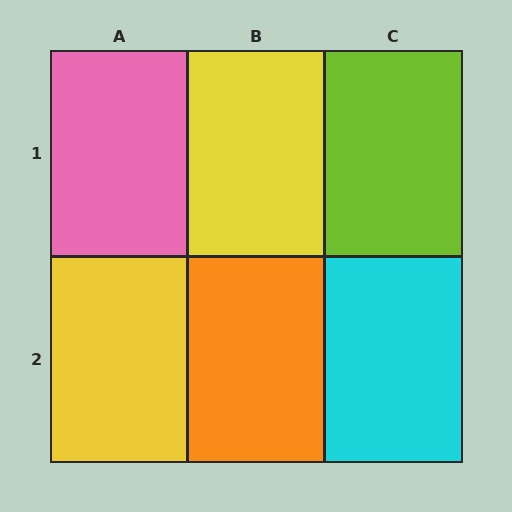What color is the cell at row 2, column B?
Orange.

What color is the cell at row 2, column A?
Yellow.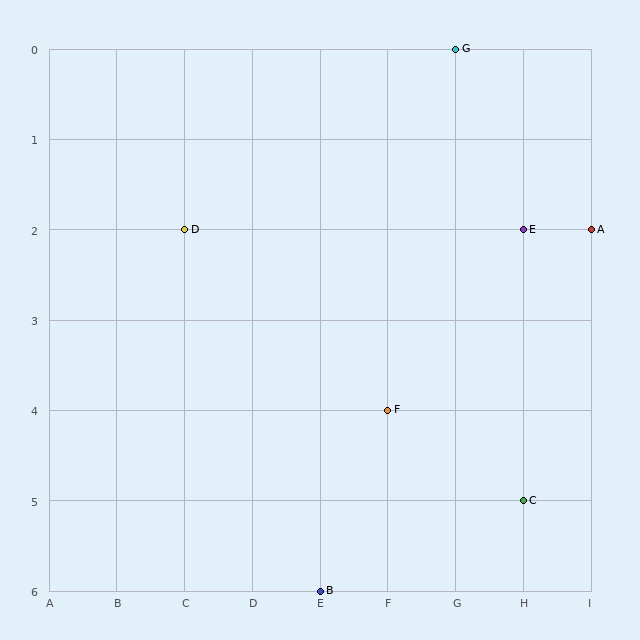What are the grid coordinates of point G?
Point G is at grid coordinates (G, 0).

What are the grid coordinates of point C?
Point C is at grid coordinates (H, 5).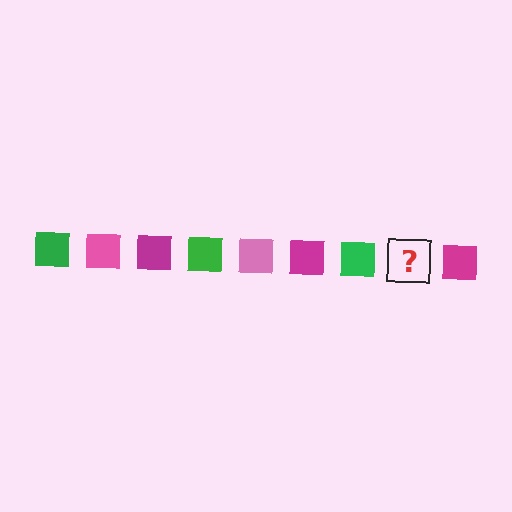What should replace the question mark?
The question mark should be replaced with a pink square.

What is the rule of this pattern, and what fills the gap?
The rule is that the pattern cycles through green, pink, magenta squares. The gap should be filled with a pink square.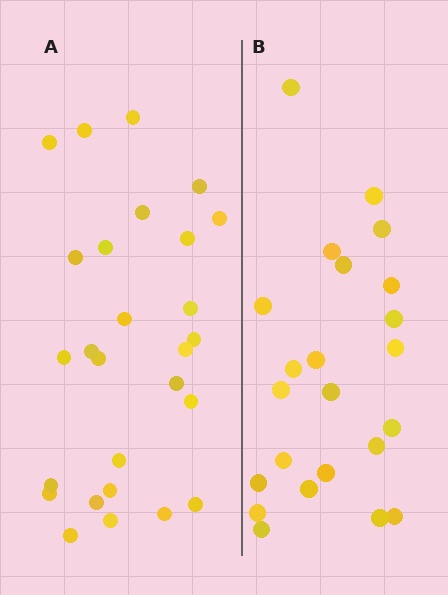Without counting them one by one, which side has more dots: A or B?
Region A (the left region) has more dots.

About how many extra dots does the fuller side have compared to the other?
Region A has about 4 more dots than region B.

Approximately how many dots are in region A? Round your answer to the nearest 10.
About 30 dots. (The exact count is 27, which rounds to 30.)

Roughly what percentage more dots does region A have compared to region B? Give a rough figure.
About 15% more.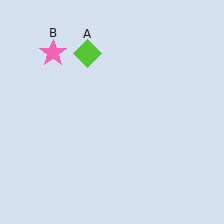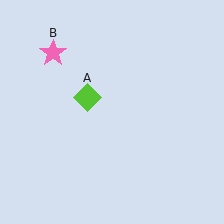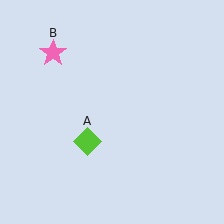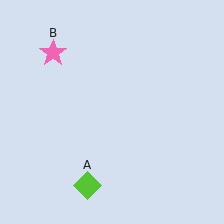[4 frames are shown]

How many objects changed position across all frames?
1 object changed position: lime diamond (object A).